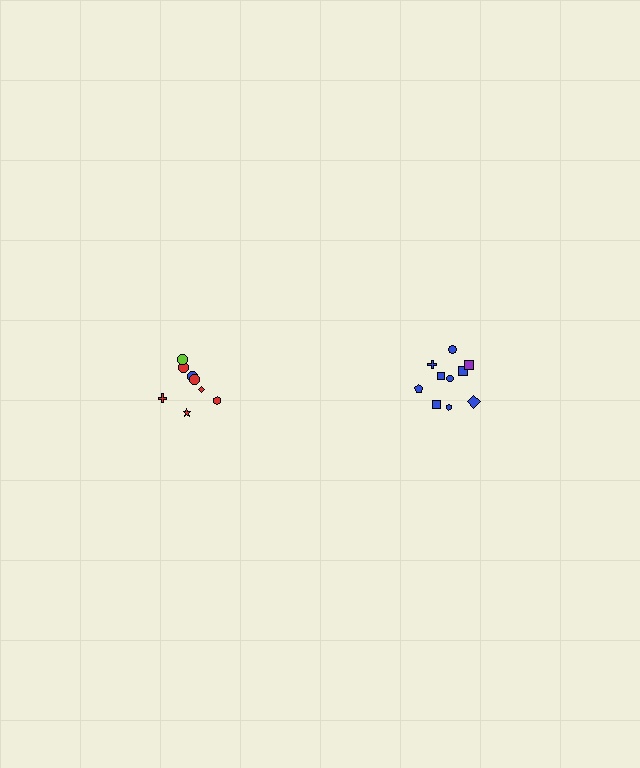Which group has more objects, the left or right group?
The right group.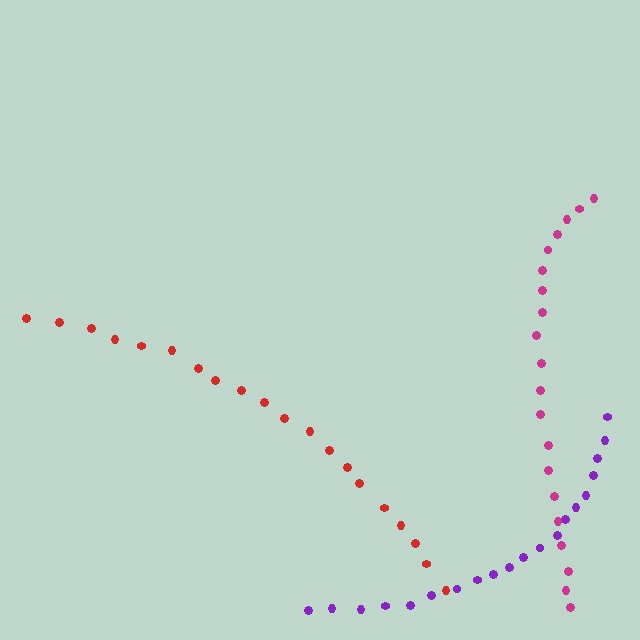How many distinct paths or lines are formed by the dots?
There are 3 distinct paths.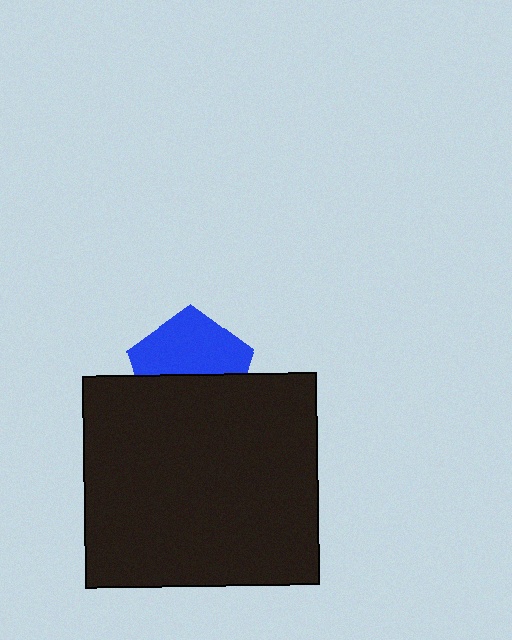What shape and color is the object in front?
The object in front is a black rectangle.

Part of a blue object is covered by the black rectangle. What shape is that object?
It is a pentagon.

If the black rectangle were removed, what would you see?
You would see the complete blue pentagon.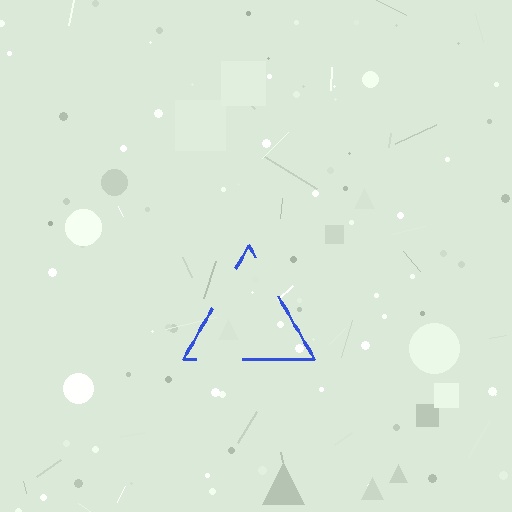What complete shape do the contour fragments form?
The contour fragments form a triangle.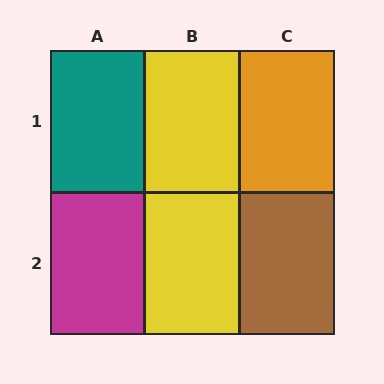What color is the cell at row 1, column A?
Teal.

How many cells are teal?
1 cell is teal.